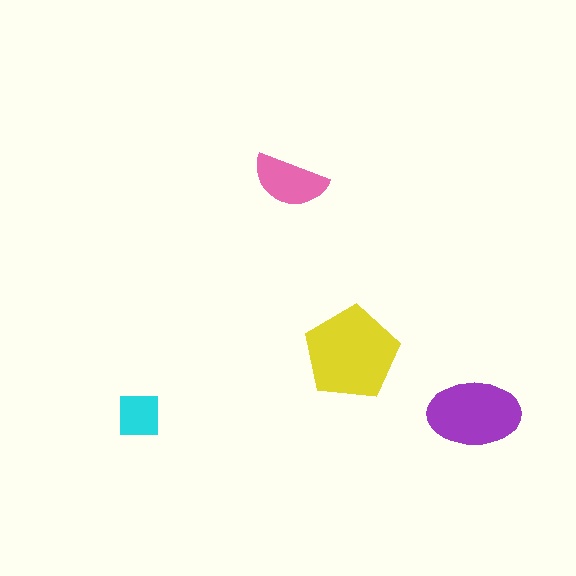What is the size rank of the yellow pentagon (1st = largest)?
1st.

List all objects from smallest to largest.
The cyan square, the pink semicircle, the purple ellipse, the yellow pentagon.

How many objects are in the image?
There are 4 objects in the image.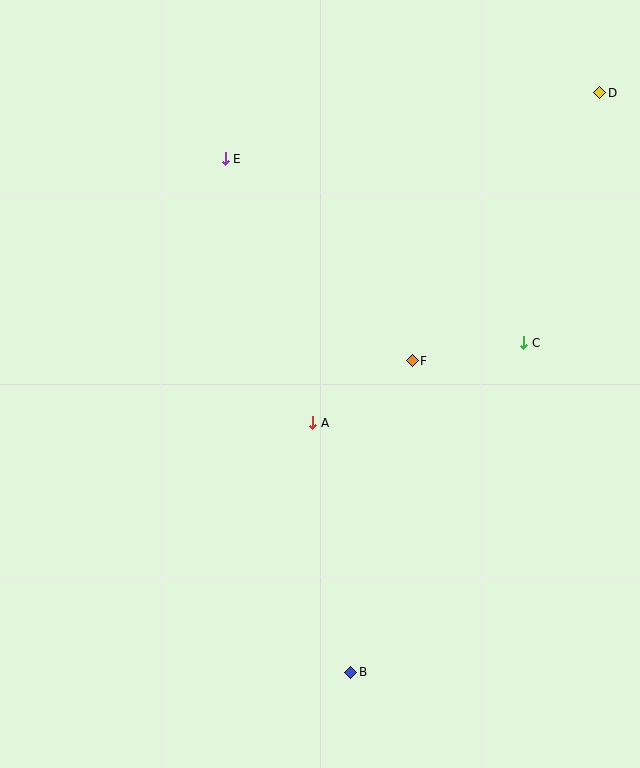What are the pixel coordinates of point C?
Point C is at (524, 343).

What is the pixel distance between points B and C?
The distance between B and C is 372 pixels.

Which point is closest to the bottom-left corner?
Point B is closest to the bottom-left corner.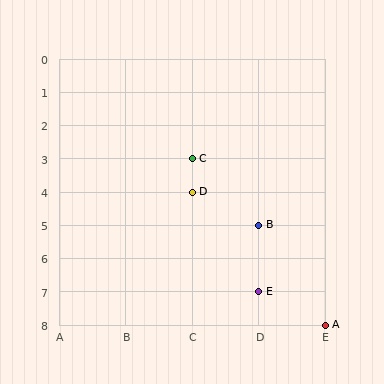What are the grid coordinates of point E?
Point E is at grid coordinates (D, 7).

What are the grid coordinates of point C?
Point C is at grid coordinates (C, 3).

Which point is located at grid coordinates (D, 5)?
Point B is at (D, 5).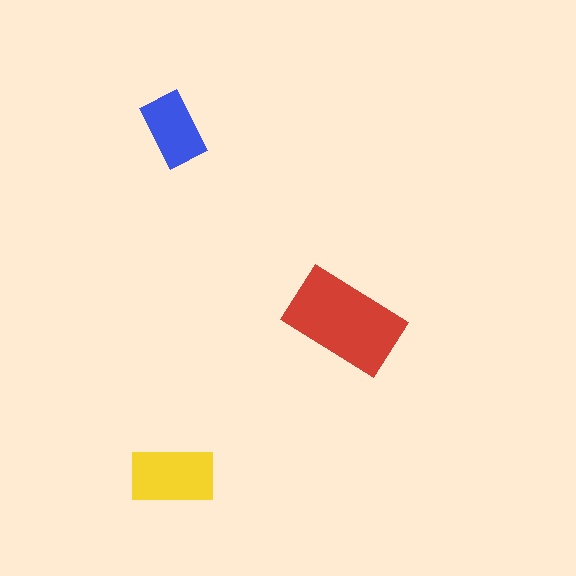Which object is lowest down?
The yellow rectangle is bottommost.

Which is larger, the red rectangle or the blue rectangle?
The red one.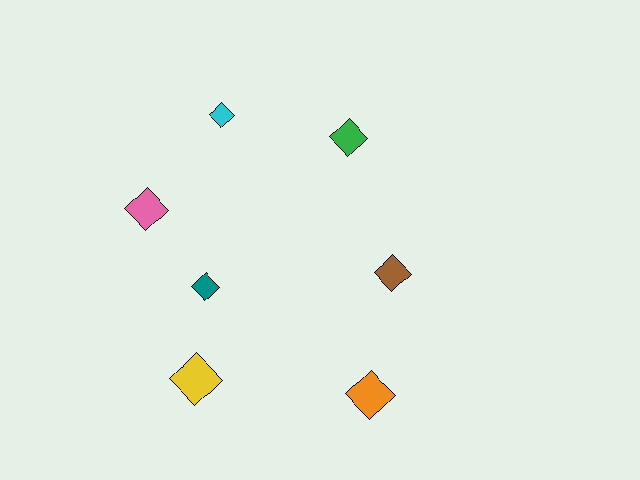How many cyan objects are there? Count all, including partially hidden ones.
There is 1 cyan object.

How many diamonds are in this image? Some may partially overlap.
There are 7 diamonds.